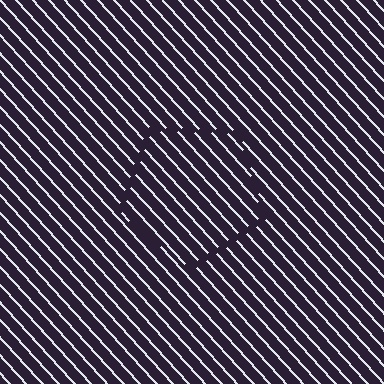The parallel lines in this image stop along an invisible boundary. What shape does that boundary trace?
An illusory pentagon. The interior of the shape contains the same grating, shifted by half a period — the contour is defined by the phase discontinuity where line-ends from the inner and outer gratings abut.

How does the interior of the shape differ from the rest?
The interior of the shape contains the same grating, shifted by half a period — the contour is defined by the phase discontinuity where line-ends from the inner and outer gratings abut.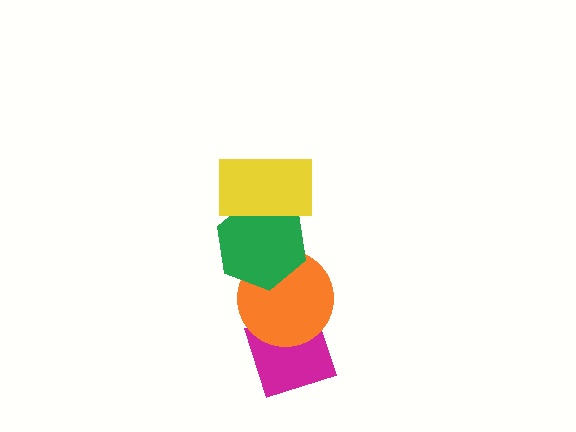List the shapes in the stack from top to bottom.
From top to bottom: the yellow rectangle, the green hexagon, the orange circle, the magenta diamond.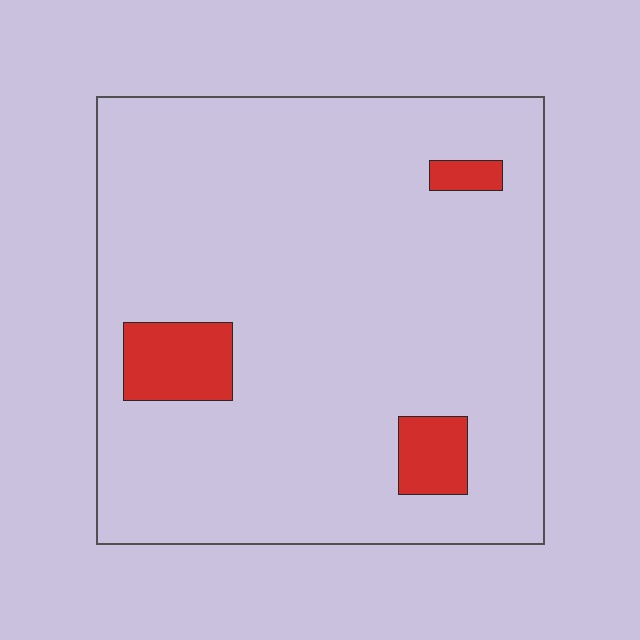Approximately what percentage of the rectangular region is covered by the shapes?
Approximately 10%.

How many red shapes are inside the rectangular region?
3.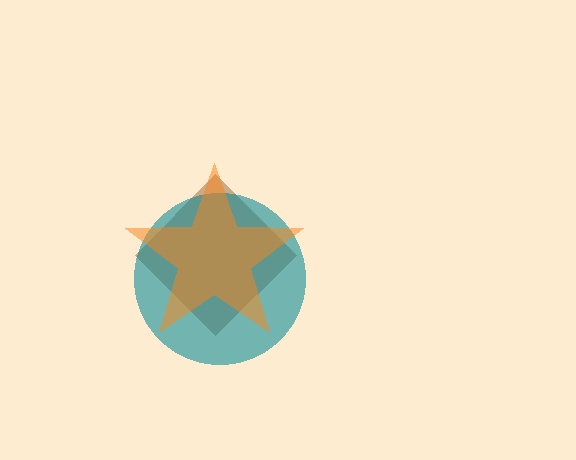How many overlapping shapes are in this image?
There are 3 overlapping shapes in the image.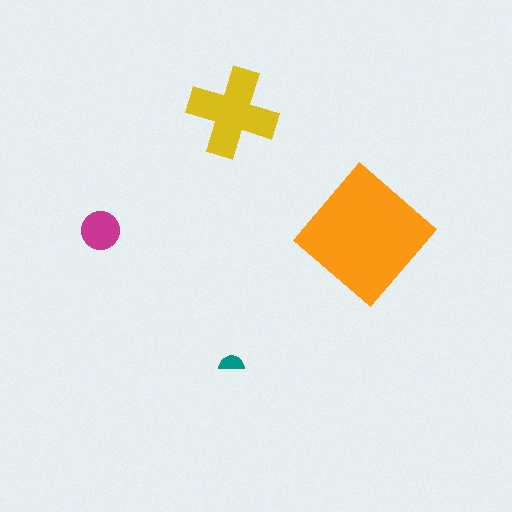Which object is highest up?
The yellow cross is topmost.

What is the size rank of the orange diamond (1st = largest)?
1st.